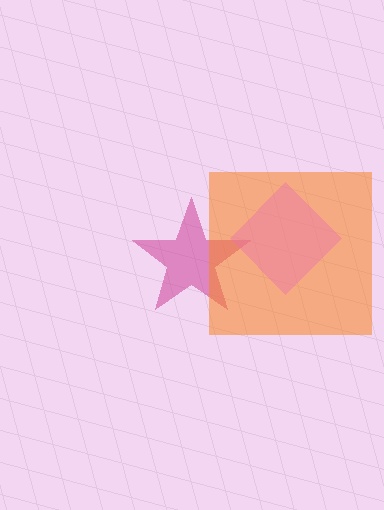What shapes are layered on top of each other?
The layered shapes are: a magenta star, an orange square, a pink diamond.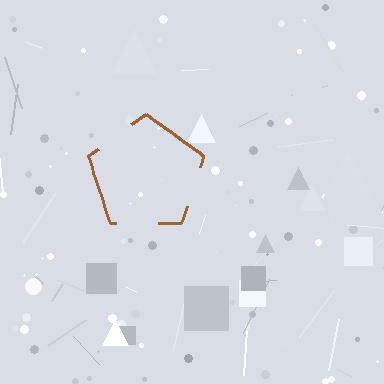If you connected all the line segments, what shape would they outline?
They would outline a pentagon.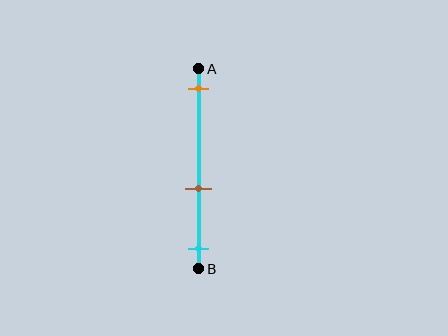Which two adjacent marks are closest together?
The brown and cyan marks are the closest adjacent pair.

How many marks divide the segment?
There are 3 marks dividing the segment.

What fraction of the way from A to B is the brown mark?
The brown mark is approximately 60% (0.6) of the way from A to B.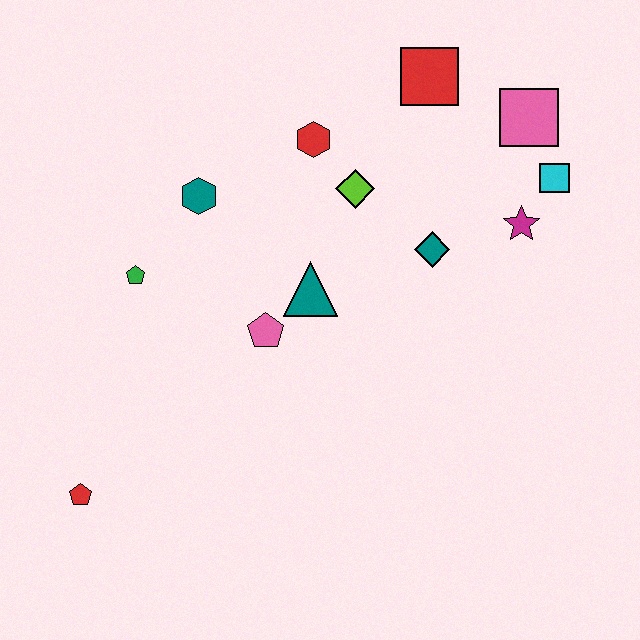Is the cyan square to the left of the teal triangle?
No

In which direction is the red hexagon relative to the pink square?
The red hexagon is to the left of the pink square.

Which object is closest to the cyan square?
The magenta star is closest to the cyan square.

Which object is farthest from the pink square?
The red pentagon is farthest from the pink square.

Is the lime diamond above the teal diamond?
Yes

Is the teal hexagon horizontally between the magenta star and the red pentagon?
Yes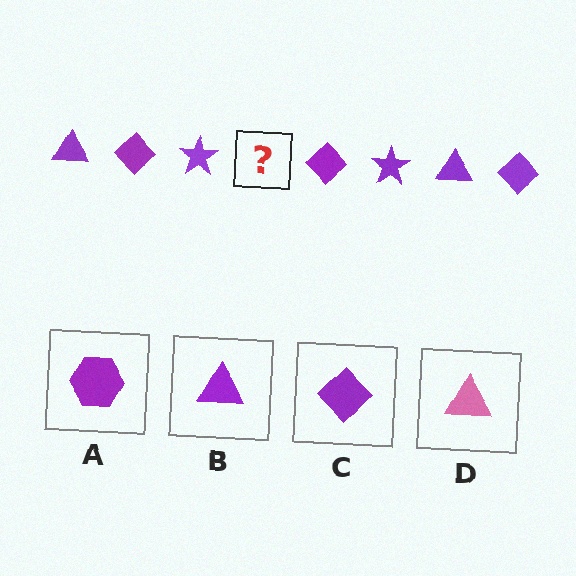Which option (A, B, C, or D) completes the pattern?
B.